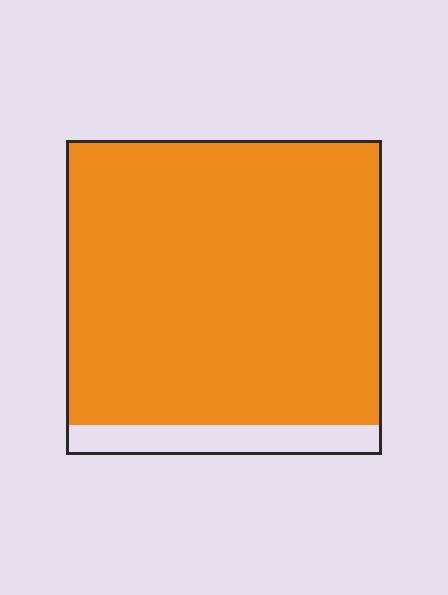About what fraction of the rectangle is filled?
About nine tenths (9/10).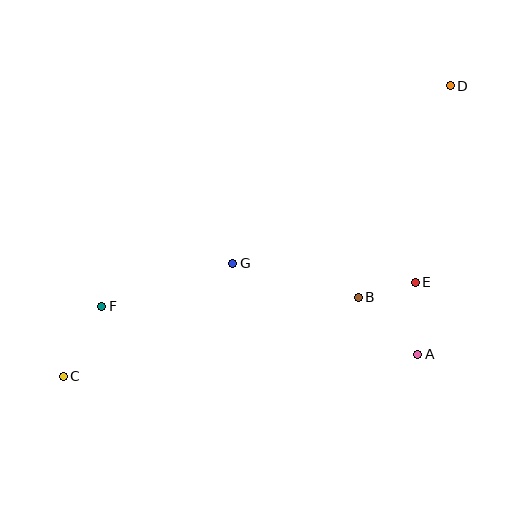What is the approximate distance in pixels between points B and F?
The distance between B and F is approximately 257 pixels.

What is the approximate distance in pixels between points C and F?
The distance between C and F is approximately 80 pixels.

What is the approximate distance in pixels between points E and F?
The distance between E and F is approximately 315 pixels.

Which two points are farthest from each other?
Points C and D are farthest from each other.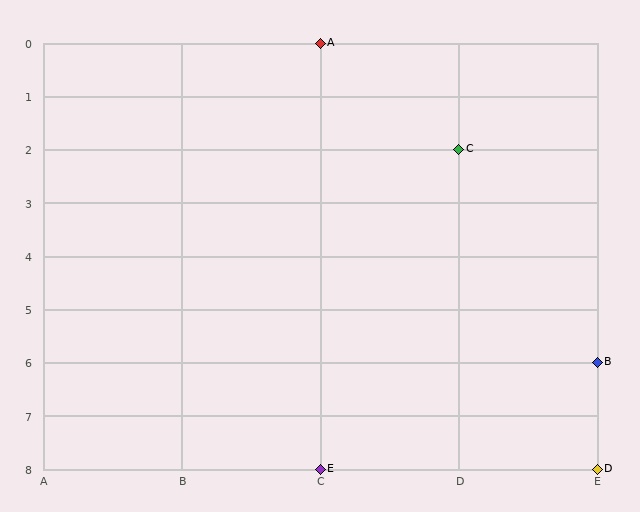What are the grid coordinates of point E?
Point E is at grid coordinates (C, 8).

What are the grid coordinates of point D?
Point D is at grid coordinates (E, 8).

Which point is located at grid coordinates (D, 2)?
Point C is at (D, 2).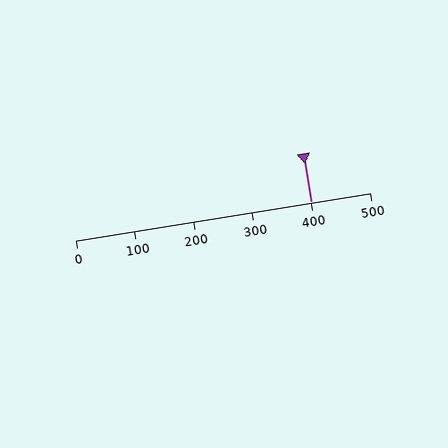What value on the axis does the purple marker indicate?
The marker indicates approximately 400.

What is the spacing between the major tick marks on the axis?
The major ticks are spaced 100 apart.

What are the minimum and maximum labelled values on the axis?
The axis runs from 0 to 500.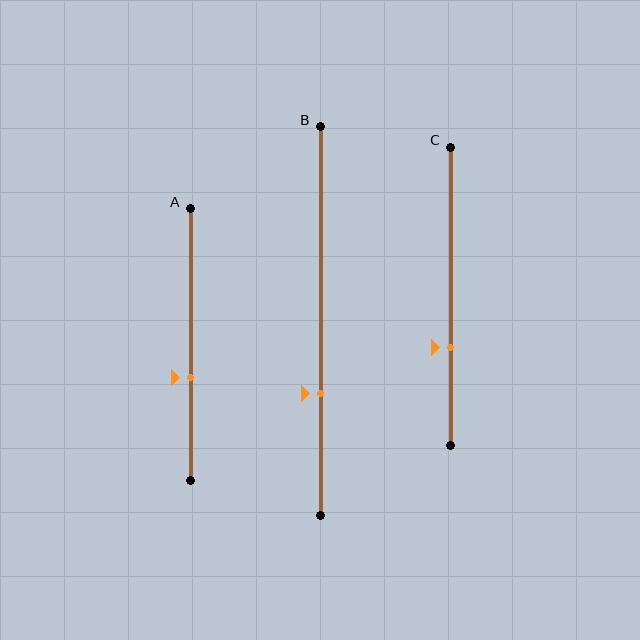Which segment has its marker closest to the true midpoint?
Segment A has its marker closest to the true midpoint.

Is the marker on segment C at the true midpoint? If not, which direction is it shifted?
No, the marker on segment C is shifted downward by about 17% of the segment length.